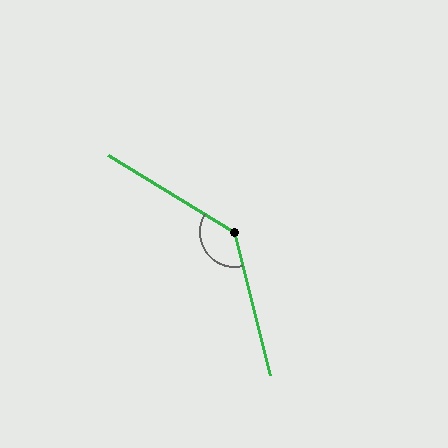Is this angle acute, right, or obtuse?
It is obtuse.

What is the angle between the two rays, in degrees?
Approximately 135 degrees.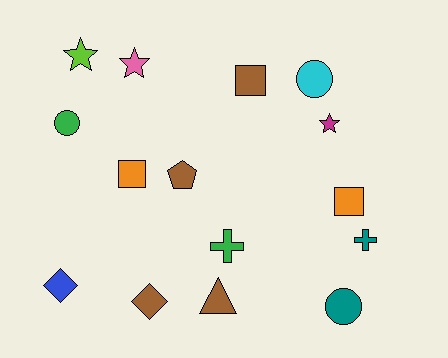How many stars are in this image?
There are 3 stars.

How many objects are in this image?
There are 15 objects.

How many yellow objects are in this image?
There are no yellow objects.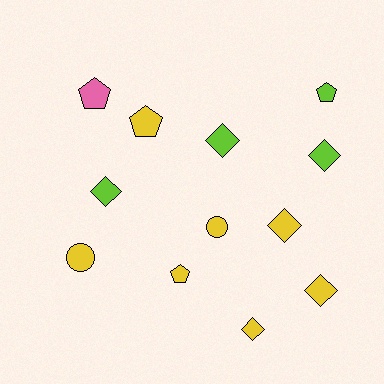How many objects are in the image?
There are 12 objects.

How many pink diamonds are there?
There are no pink diamonds.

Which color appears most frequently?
Yellow, with 7 objects.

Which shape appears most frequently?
Diamond, with 6 objects.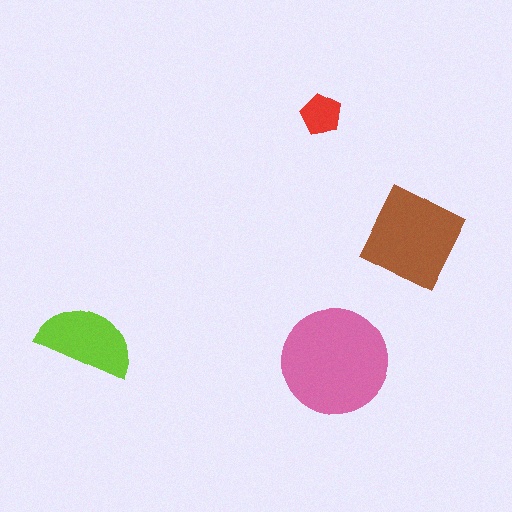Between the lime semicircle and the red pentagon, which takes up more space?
The lime semicircle.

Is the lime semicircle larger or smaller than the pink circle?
Smaller.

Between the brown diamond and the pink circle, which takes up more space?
The pink circle.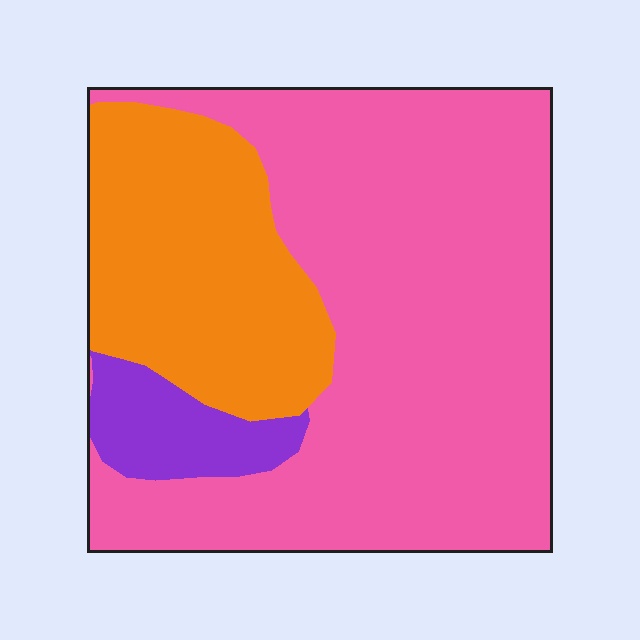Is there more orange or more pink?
Pink.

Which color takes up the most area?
Pink, at roughly 65%.